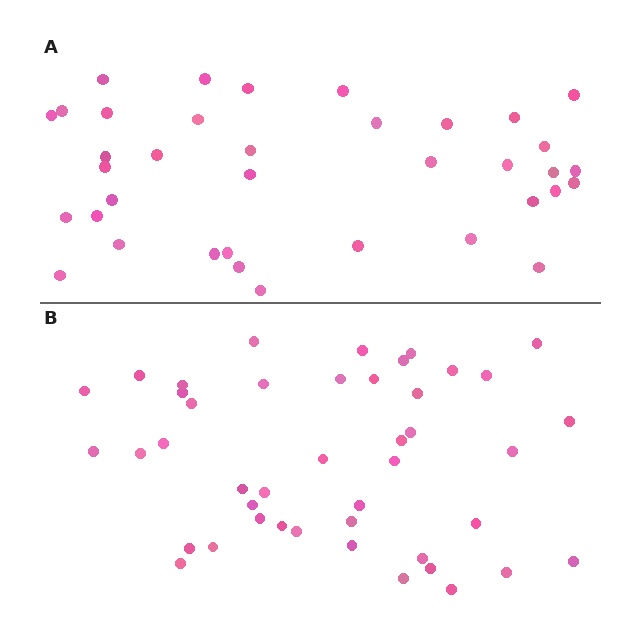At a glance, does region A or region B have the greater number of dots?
Region B (the bottom region) has more dots.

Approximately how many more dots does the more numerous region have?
Region B has roughly 8 or so more dots than region A.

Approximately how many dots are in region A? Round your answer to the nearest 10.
About 40 dots. (The exact count is 37, which rounds to 40.)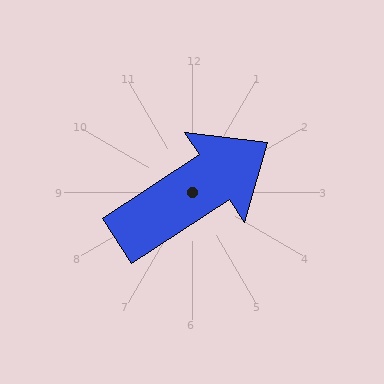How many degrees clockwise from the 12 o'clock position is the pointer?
Approximately 57 degrees.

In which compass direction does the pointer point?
Northeast.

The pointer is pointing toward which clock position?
Roughly 2 o'clock.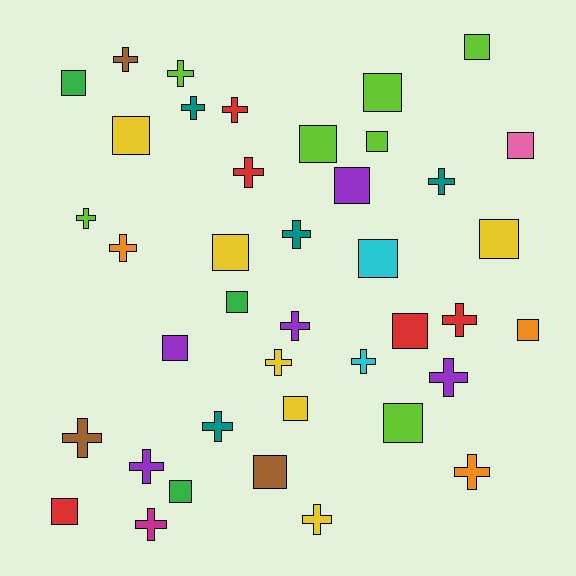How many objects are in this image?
There are 40 objects.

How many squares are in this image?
There are 20 squares.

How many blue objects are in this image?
There are no blue objects.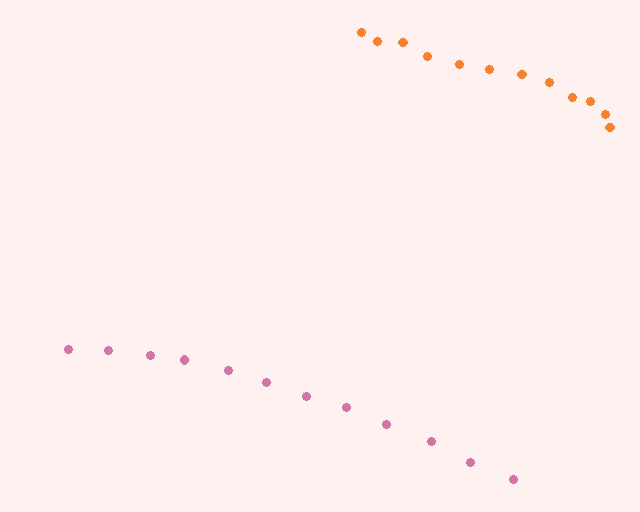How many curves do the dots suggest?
There are 2 distinct paths.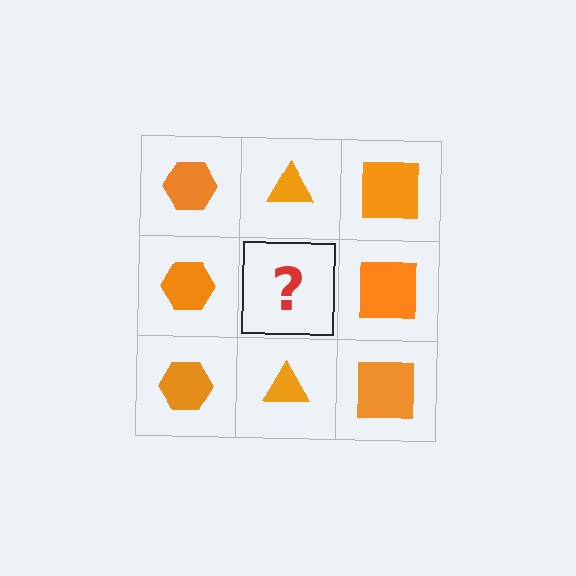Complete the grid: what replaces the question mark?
The question mark should be replaced with an orange triangle.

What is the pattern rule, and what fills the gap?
The rule is that each column has a consistent shape. The gap should be filled with an orange triangle.